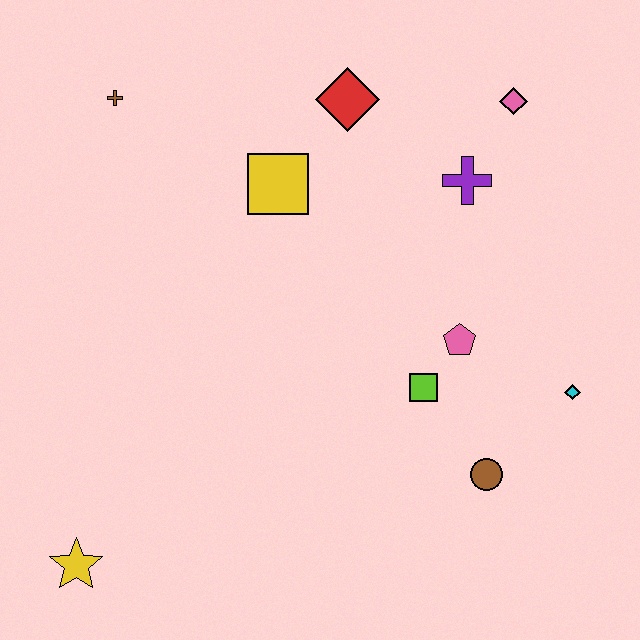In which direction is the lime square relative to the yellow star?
The lime square is to the right of the yellow star.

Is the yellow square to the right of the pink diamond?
No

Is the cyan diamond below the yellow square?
Yes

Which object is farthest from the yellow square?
The yellow star is farthest from the yellow square.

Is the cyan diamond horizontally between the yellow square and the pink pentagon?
No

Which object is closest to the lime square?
The pink pentagon is closest to the lime square.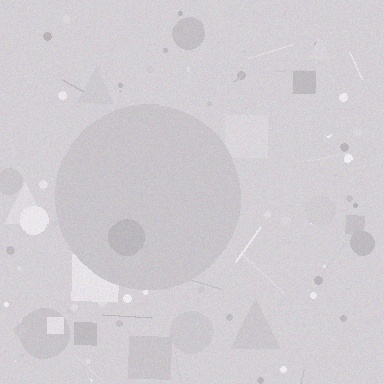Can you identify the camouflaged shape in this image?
The camouflaged shape is a circle.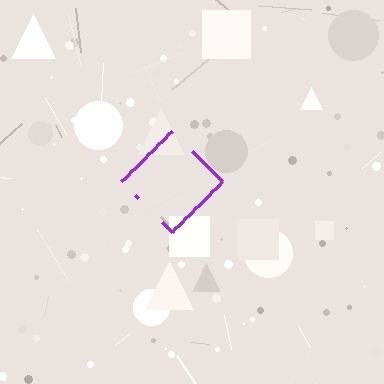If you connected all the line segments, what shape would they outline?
They would outline a diamond.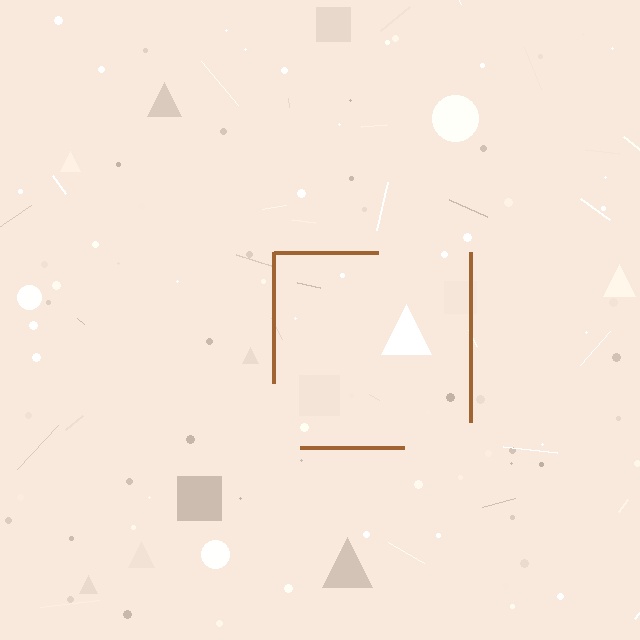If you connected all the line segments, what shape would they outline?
They would outline a square.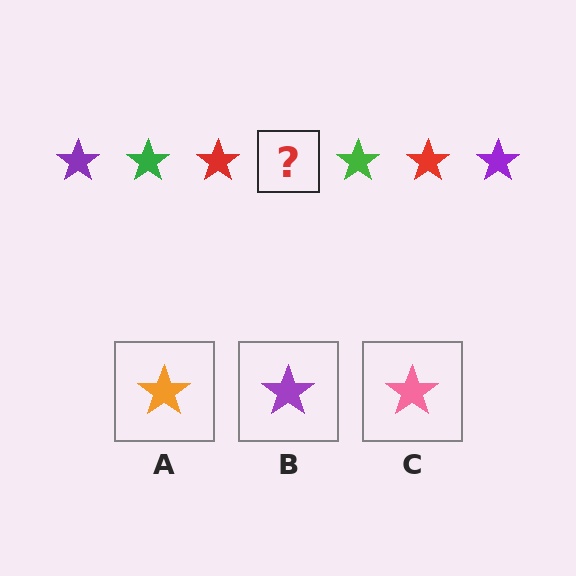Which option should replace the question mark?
Option B.